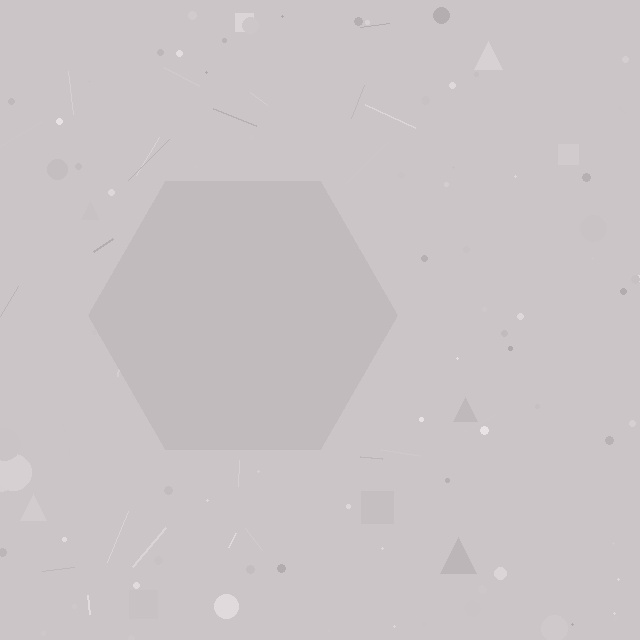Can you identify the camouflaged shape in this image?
The camouflaged shape is a hexagon.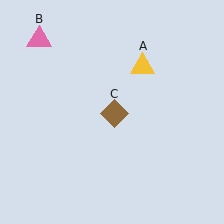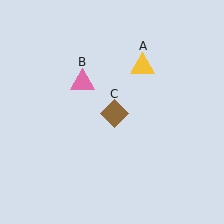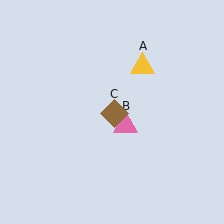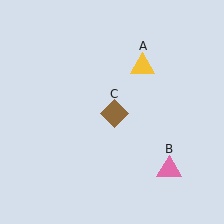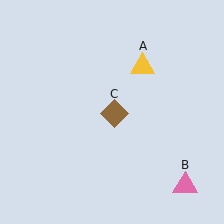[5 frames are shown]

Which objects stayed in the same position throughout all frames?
Yellow triangle (object A) and brown diamond (object C) remained stationary.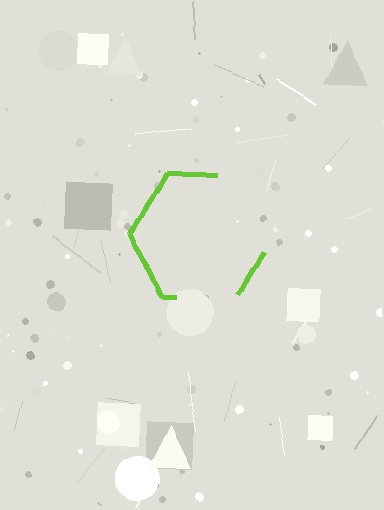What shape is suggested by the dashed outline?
The dashed outline suggests a hexagon.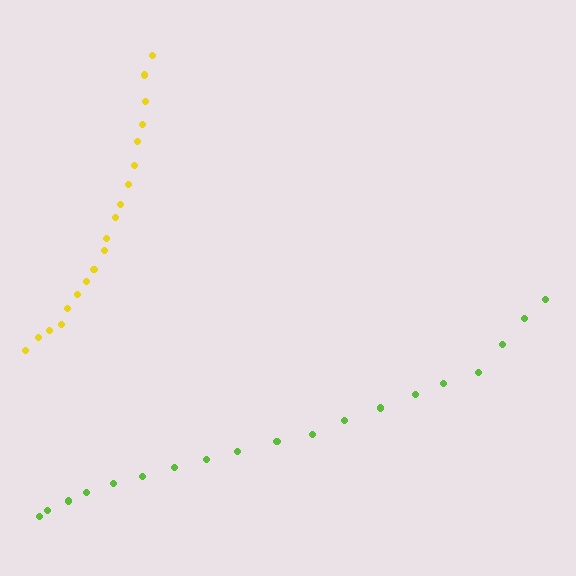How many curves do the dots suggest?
There are 2 distinct paths.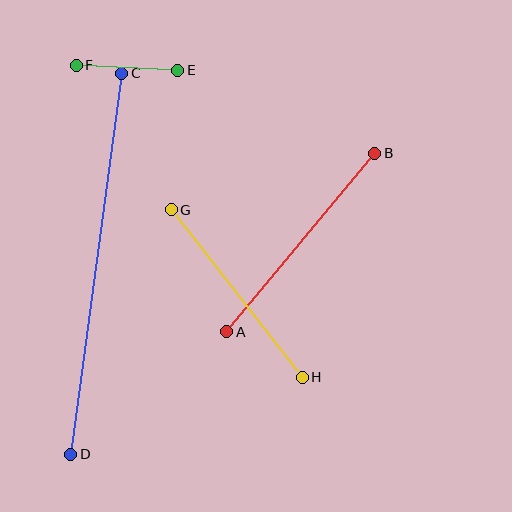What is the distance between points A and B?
The distance is approximately 232 pixels.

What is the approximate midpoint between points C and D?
The midpoint is at approximately (96, 264) pixels.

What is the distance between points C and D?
The distance is approximately 385 pixels.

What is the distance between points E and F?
The distance is approximately 102 pixels.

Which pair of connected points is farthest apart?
Points C and D are farthest apart.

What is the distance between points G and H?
The distance is approximately 213 pixels.